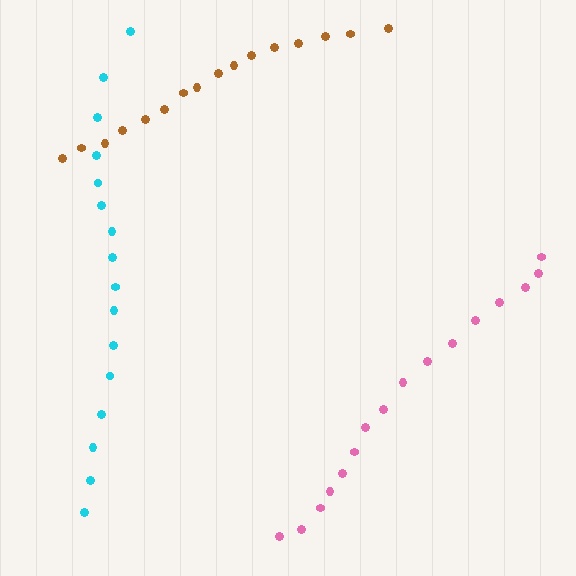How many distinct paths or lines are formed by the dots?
There are 3 distinct paths.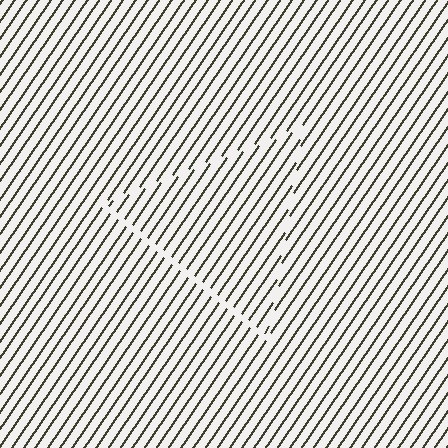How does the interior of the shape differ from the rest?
The interior of the shape contains the same grating, shifted by half a period — the contour is defined by the phase discontinuity where line-ends from the inner and outer gratings abut.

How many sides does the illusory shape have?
3 sides — the line-ends trace a triangle.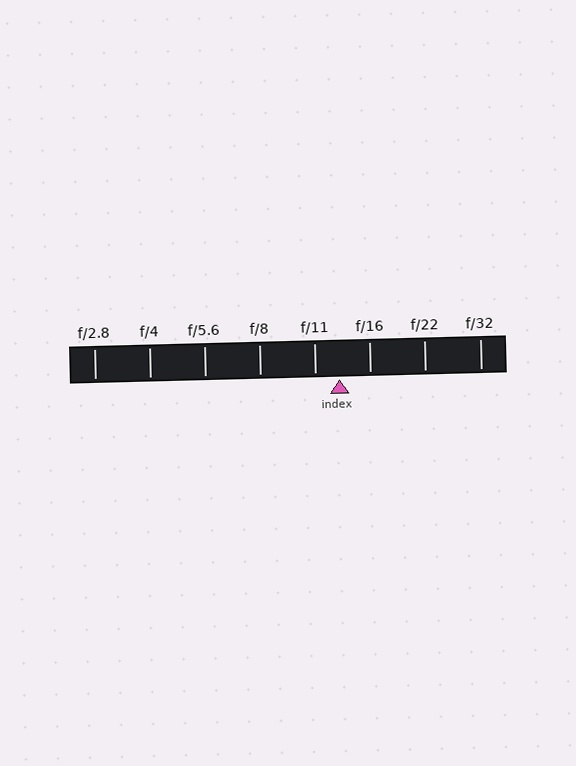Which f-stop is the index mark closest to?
The index mark is closest to f/11.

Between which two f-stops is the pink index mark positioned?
The index mark is between f/11 and f/16.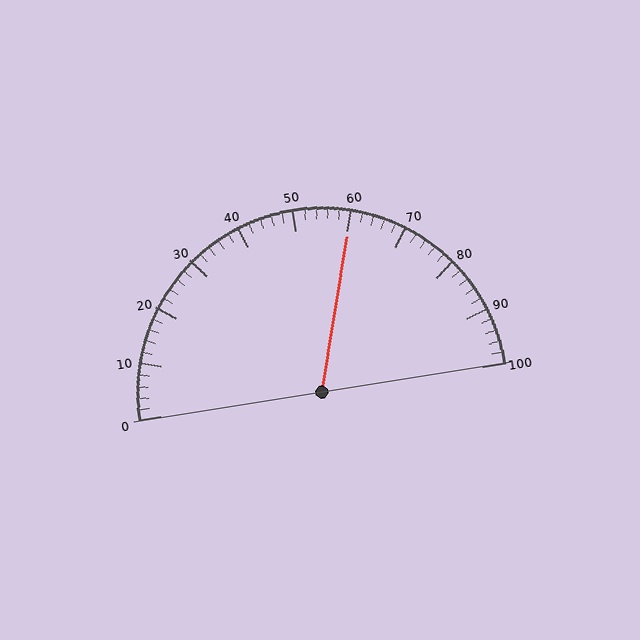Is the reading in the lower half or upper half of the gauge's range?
The reading is in the upper half of the range (0 to 100).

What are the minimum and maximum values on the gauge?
The gauge ranges from 0 to 100.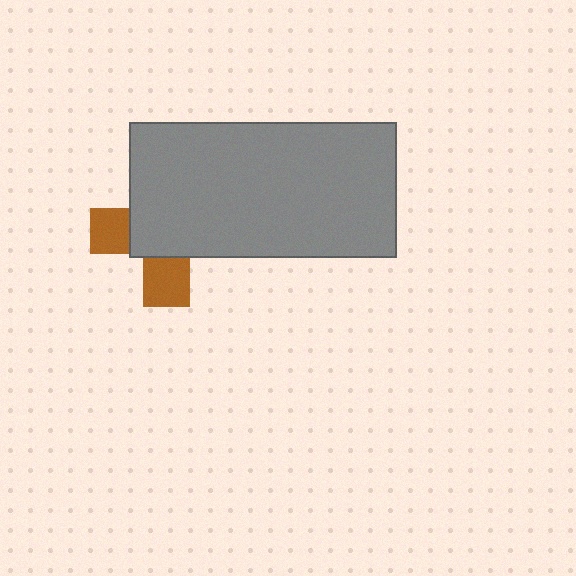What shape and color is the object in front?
The object in front is a gray rectangle.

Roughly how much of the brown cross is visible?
A small part of it is visible (roughly 35%).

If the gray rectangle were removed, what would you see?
You would see the complete brown cross.